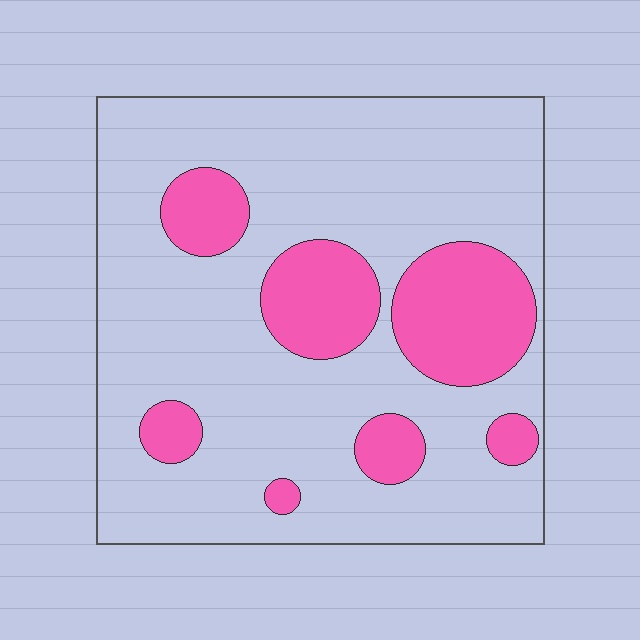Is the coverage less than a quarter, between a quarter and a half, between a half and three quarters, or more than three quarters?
Less than a quarter.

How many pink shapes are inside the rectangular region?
7.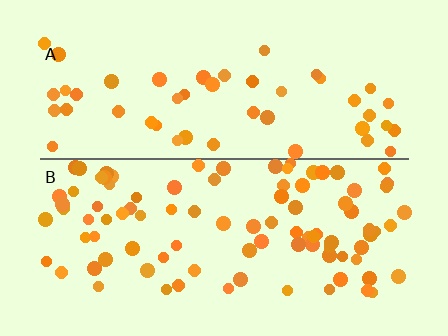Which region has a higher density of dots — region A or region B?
B (the bottom).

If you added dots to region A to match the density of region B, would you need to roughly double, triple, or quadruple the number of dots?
Approximately double.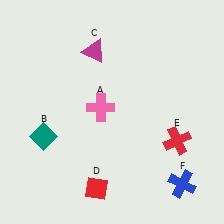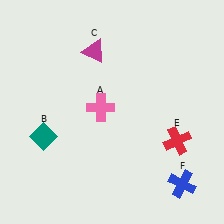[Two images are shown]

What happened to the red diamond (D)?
The red diamond (D) was removed in Image 2. It was in the bottom-left area of Image 1.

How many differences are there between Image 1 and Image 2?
There is 1 difference between the two images.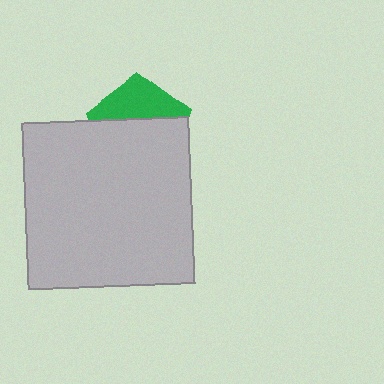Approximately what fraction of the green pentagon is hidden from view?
Roughly 63% of the green pentagon is hidden behind the light gray square.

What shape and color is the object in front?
The object in front is a light gray square.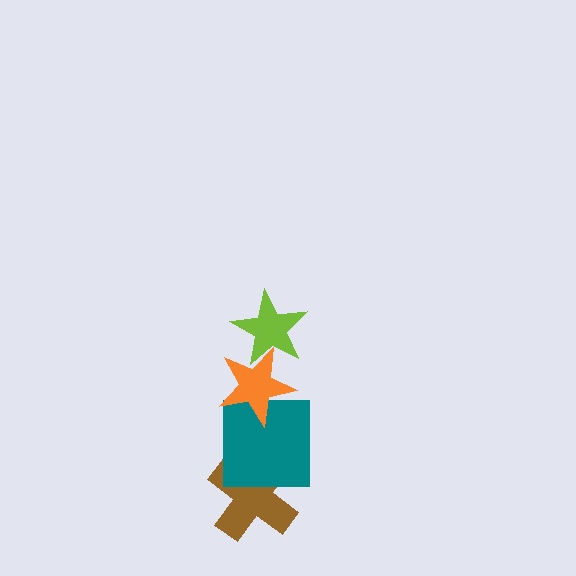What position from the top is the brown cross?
The brown cross is 4th from the top.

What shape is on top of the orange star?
The lime star is on top of the orange star.